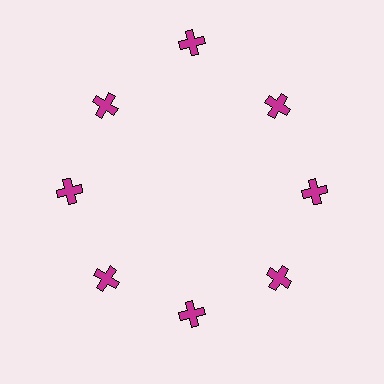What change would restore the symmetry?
The symmetry would be restored by moving it inward, back onto the ring so that all 8 crosses sit at equal angles and equal distance from the center.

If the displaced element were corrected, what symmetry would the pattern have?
It would have 8-fold rotational symmetry — the pattern would map onto itself every 45 degrees.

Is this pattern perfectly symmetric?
No. The 8 magenta crosses are arranged in a ring, but one element near the 12 o'clock position is pushed outward from the center, breaking the 8-fold rotational symmetry.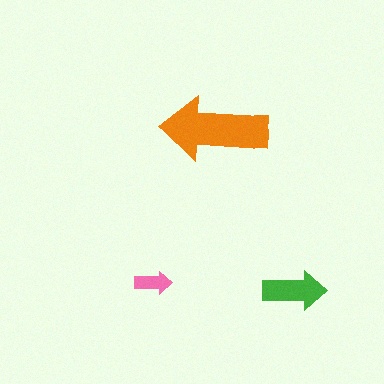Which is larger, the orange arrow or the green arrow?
The orange one.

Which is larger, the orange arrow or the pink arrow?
The orange one.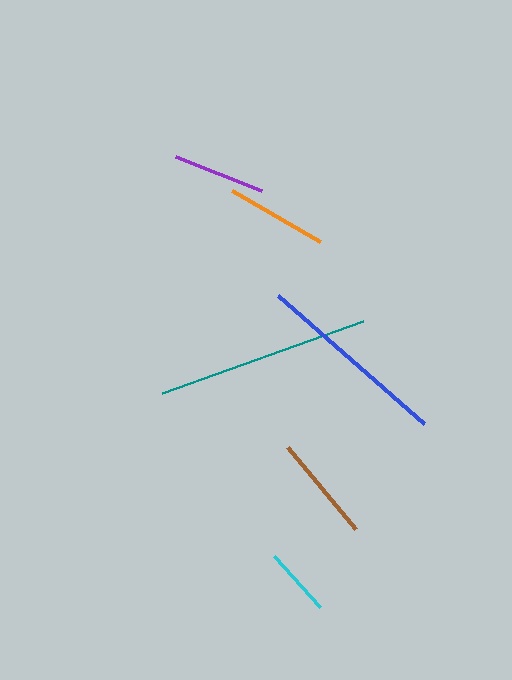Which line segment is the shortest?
The cyan line is the shortest at approximately 69 pixels.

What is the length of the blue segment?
The blue segment is approximately 194 pixels long.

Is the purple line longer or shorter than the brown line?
The brown line is longer than the purple line.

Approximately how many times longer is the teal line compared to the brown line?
The teal line is approximately 2.0 times the length of the brown line.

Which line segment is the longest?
The teal line is the longest at approximately 214 pixels.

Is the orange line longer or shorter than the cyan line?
The orange line is longer than the cyan line.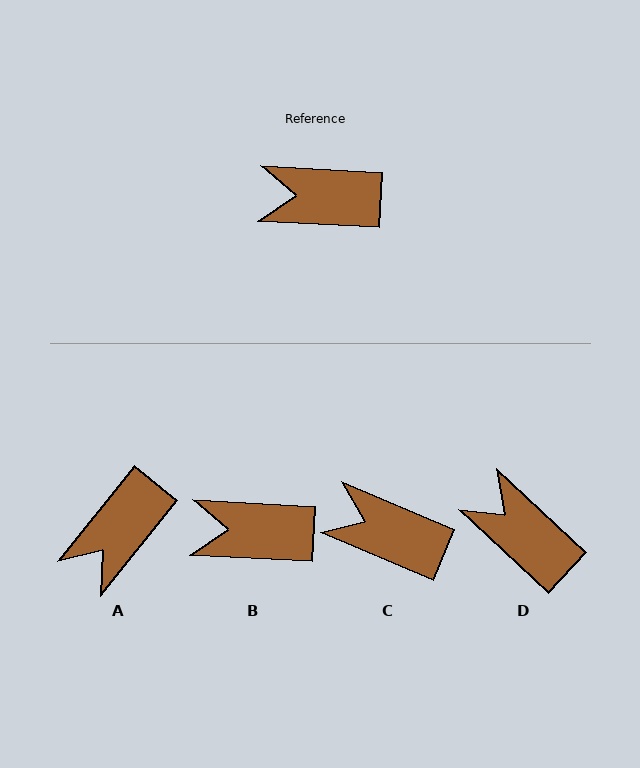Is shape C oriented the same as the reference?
No, it is off by about 20 degrees.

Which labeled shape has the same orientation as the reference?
B.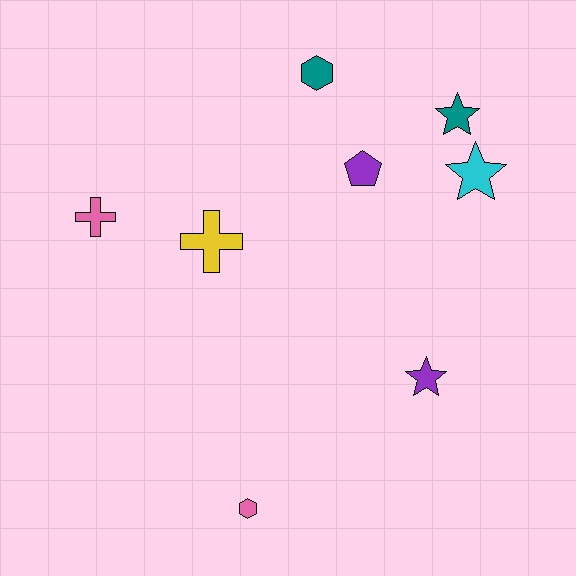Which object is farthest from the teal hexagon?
The pink hexagon is farthest from the teal hexagon.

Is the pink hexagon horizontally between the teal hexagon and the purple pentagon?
No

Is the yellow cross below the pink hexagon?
No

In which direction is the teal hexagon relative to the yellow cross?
The teal hexagon is above the yellow cross.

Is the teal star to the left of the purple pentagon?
No